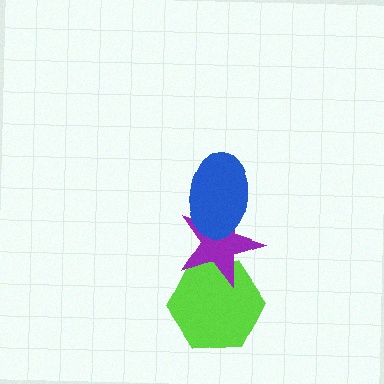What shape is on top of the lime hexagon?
The purple star is on top of the lime hexagon.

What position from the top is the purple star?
The purple star is 2nd from the top.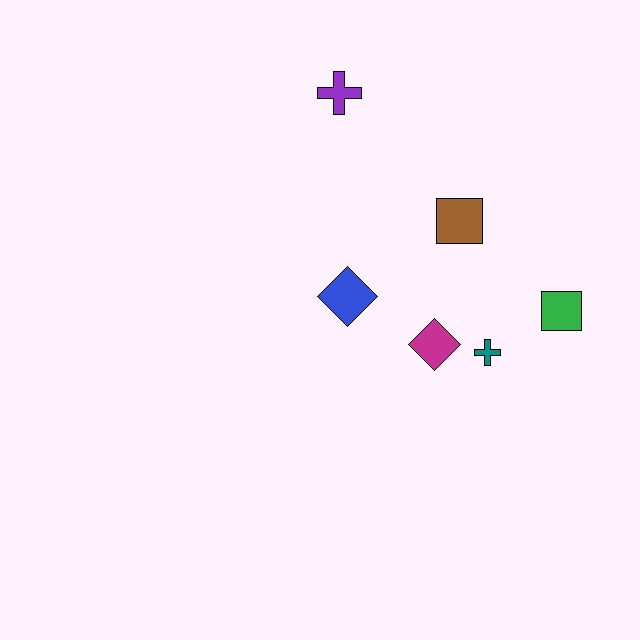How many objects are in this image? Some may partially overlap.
There are 6 objects.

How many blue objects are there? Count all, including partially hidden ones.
There is 1 blue object.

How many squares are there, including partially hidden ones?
There are 2 squares.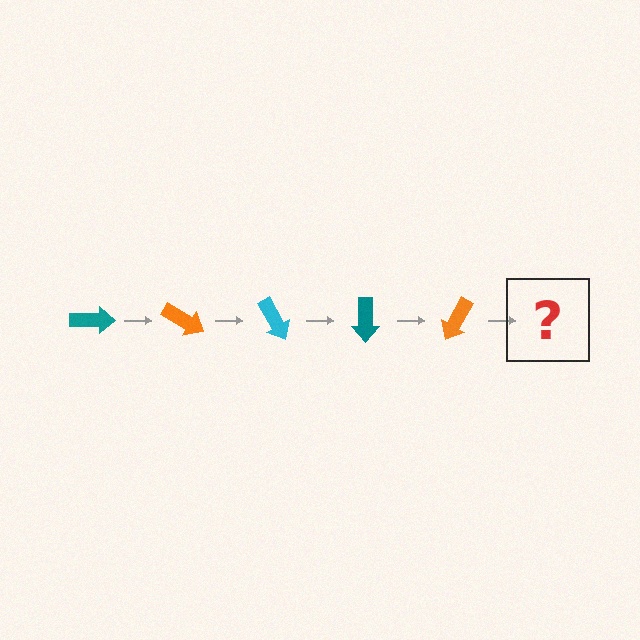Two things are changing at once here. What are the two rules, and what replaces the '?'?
The two rules are that it rotates 30 degrees each step and the color cycles through teal, orange, and cyan. The '?' should be a cyan arrow, rotated 150 degrees from the start.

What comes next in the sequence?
The next element should be a cyan arrow, rotated 150 degrees from the start.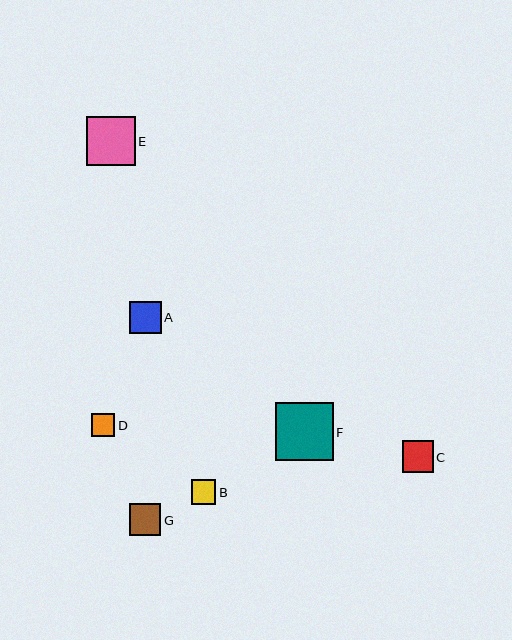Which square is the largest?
Square F is the largest with a size of approximately 58 pixels.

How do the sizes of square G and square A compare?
Square G and square A are approximately the same size.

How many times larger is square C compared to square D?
Square C is approximately 1.3 times the size of square D.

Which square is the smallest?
Square D is the smallest with a size of approximately 23 pixels.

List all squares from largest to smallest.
From largest to smallest: F, E, G, A, C, B, D.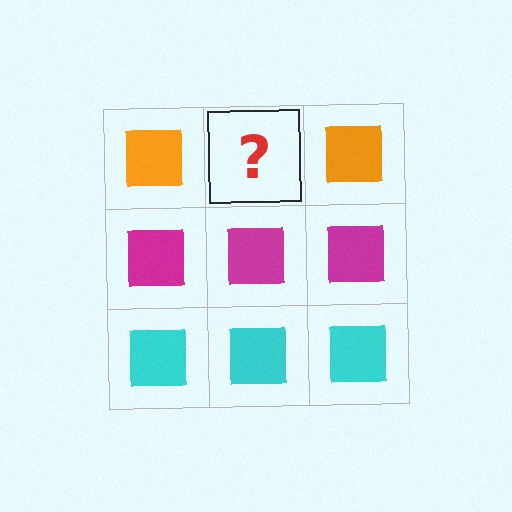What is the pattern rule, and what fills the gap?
The rule is that each row has a consistent color. The gap should be filled with an orange square.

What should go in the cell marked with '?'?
The missing cell should contain an orange square.